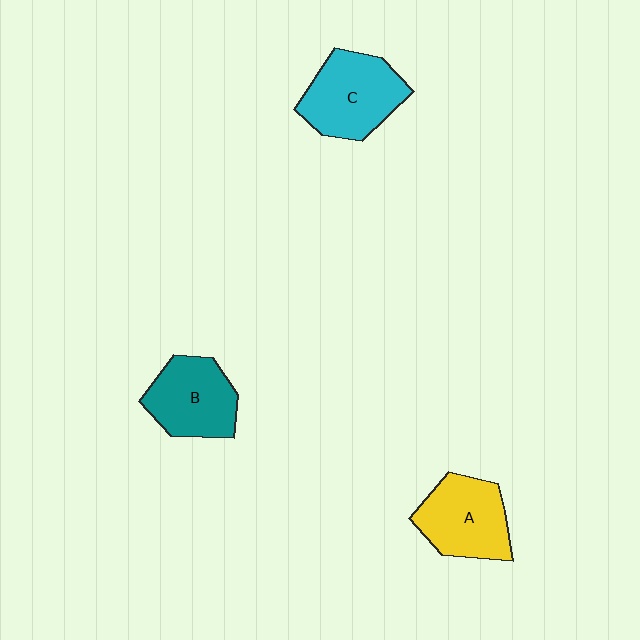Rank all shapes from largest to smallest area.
From largest to smallest: C (cyan), A (yellow), B (teal).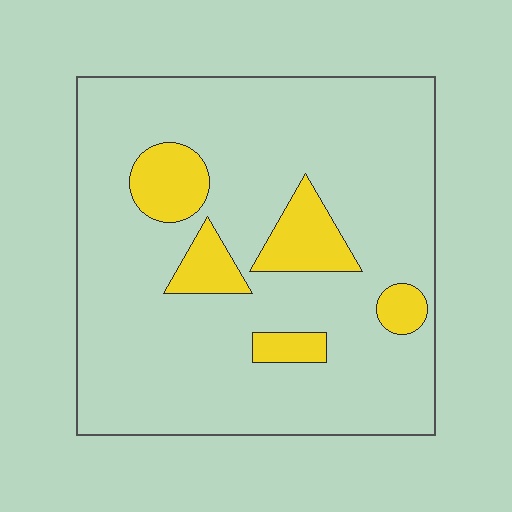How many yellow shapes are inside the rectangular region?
5.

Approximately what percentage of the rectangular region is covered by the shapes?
Approximately 15%.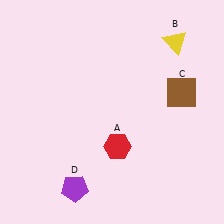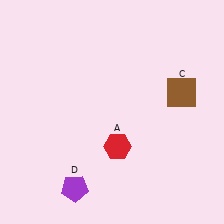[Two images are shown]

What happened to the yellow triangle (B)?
The yellow triangle (B) was removed in Image 2. It was in the top-right area of Image 1.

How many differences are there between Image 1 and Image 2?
There is 1 difference between the two images.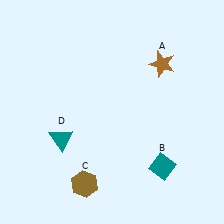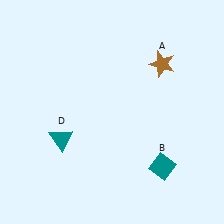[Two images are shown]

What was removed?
The brown hexagon (C) was removed in Image 2.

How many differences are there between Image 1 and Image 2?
There is 1 difference between the two images.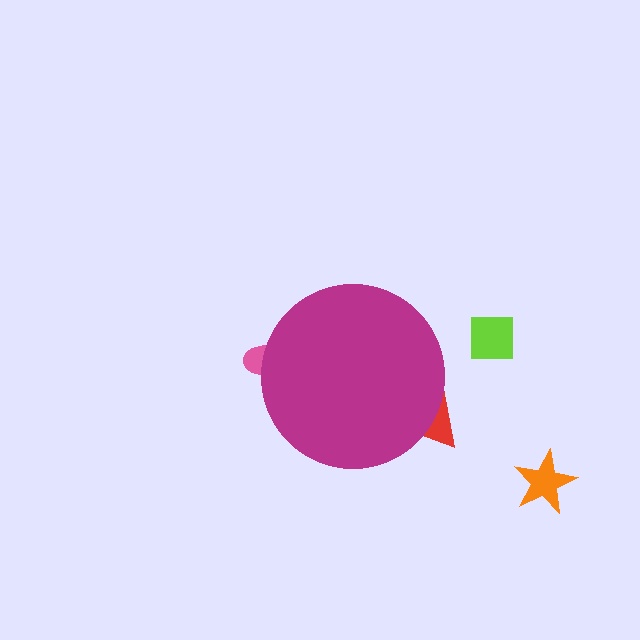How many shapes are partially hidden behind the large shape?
2 shapes are partially hidden.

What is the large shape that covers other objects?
A magenta circle.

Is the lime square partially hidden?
No, the lime square is fully visible.